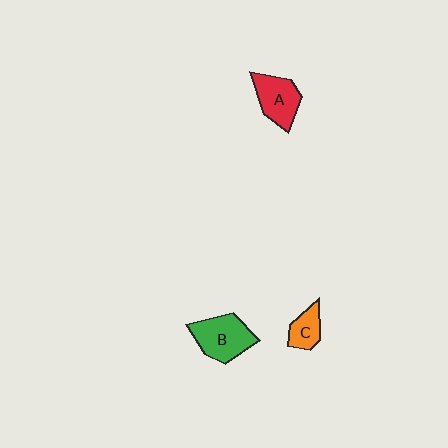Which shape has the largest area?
Shape B (green).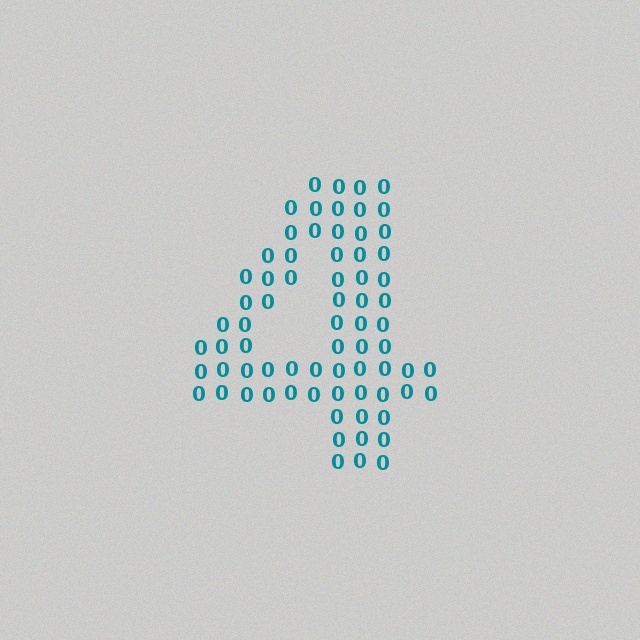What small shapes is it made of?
It is made of small digit 0's.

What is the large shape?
The large shape is the digit 4.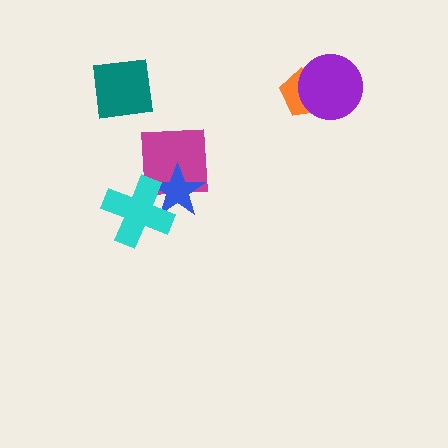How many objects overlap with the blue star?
2 objects overlap with the blue star.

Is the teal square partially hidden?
No, no other shape covers it.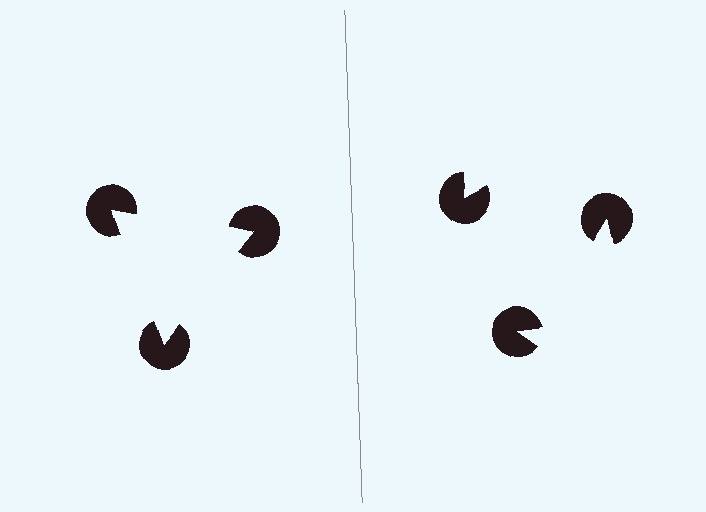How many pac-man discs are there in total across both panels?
6 — 3 on each side.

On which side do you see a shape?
An illusory triangle appears on the left side. On the right side the wedge cuts are rotated, so no coherent shape forms.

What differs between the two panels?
The pac-man discs are positioned identically on both sides; only the wedge orientations differ. On the left they align to a triangle; on the right they are misaligned.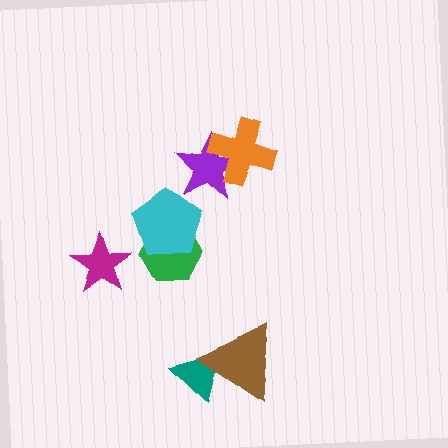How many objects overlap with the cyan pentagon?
1 object overlaps with the cyan pentagon.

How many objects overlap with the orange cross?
1 object overlaps with the orange cross.